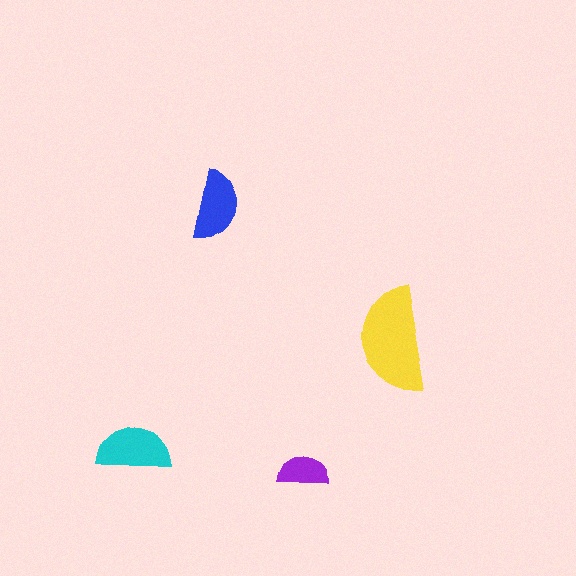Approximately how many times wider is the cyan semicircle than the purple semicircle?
About 1.5 times wider.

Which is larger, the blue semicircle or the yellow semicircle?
The yellow one.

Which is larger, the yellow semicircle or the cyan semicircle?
The yellow one.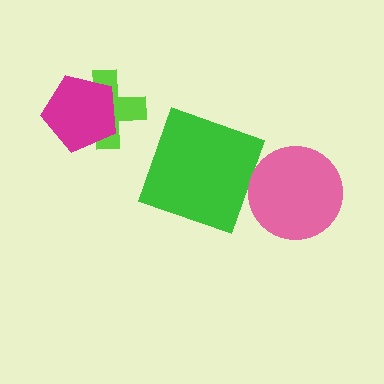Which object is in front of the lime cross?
The magenta pentagon is in front of the lime cross.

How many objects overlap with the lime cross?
1 object overlaps with the lime cross.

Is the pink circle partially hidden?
No, no other shape covers it.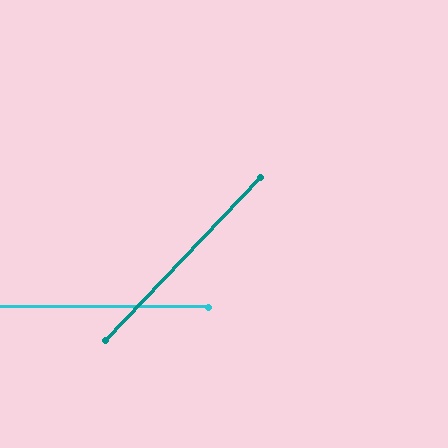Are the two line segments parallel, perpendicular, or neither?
Neither parallel nor perpendicular — they differ by about 47°.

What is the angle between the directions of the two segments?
Approximately 47 degrees.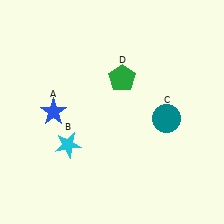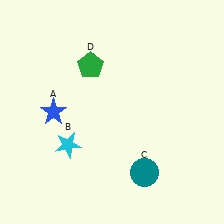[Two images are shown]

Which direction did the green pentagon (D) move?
The green pentagon (D) moved left.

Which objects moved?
The objects that moved are: the teal circle (C), the green pentagon (D).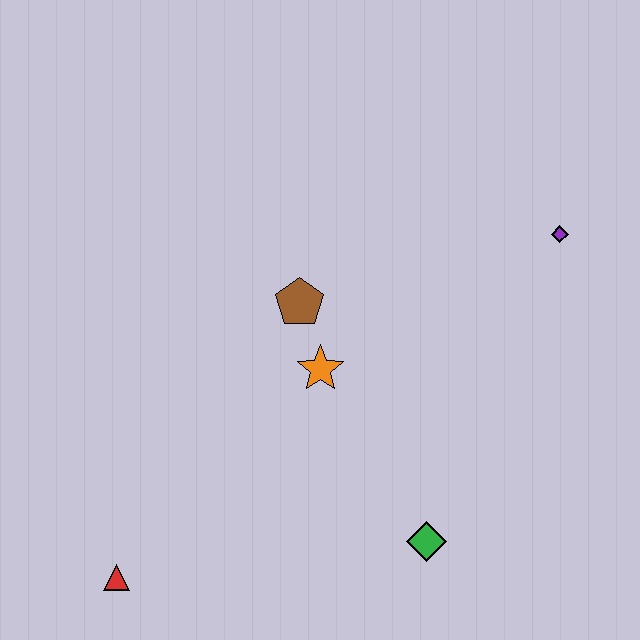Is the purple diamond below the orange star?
No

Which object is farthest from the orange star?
The red triangle is farthest from the orange star.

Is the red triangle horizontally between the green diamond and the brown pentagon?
No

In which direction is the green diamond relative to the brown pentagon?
The green diamond is below the brown pentagon.